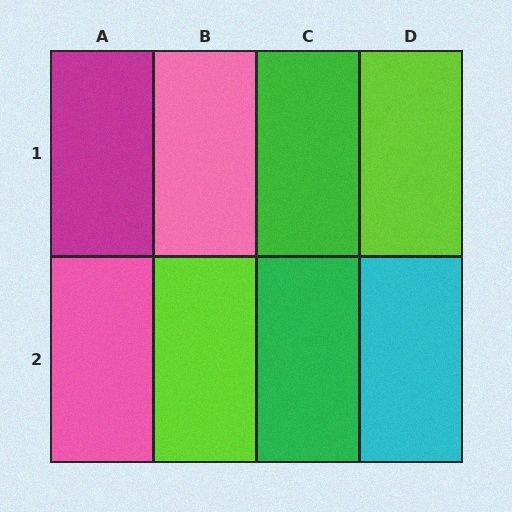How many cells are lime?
2 cells are lime.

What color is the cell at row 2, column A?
Pink.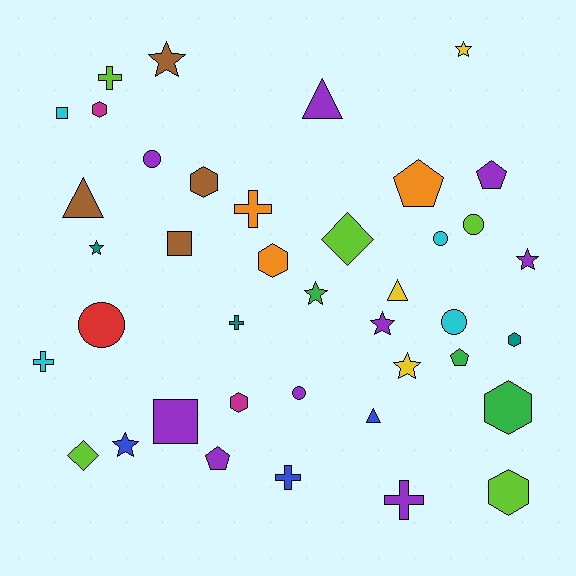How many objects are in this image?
There are 40 objects.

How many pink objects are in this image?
There are no pink objects.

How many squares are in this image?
There are 3 squares.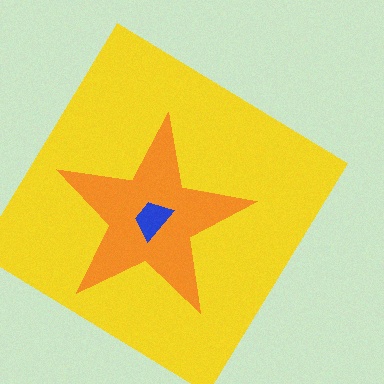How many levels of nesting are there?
3.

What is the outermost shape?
The yellow diamond.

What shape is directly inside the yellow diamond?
The orange star.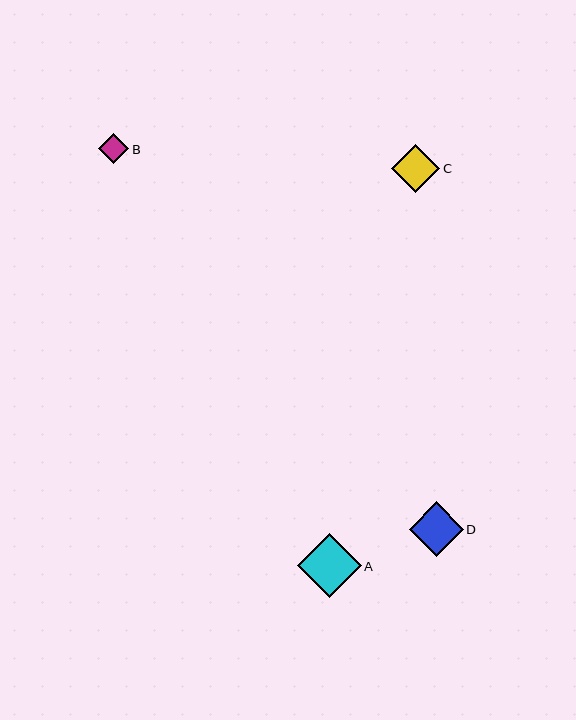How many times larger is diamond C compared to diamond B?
Diamond C is approximately 1.6 times the size of diamond B.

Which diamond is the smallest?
Diamond B is the smallest with a size of approximately 30 pixels.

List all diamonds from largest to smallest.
From largest to smallest: A, D, C, B.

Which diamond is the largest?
Diamond A is the largest with a size of approximately 64 pixels.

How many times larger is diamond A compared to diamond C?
Diamond A is approximately 1.3 times the size of diamond C.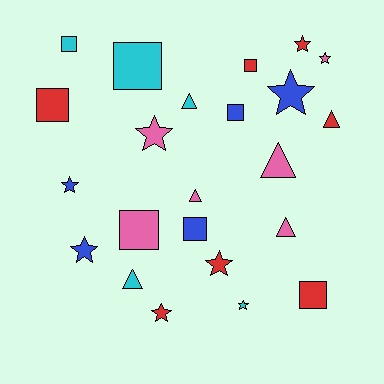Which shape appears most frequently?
Star, with 9 objects.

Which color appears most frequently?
Red, with 7 objects.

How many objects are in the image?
There are 23 objects.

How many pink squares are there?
There is 1 pink square.